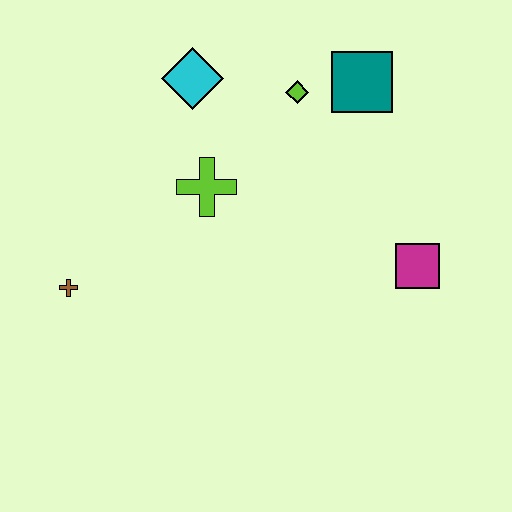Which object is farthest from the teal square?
The brown cross is farthest from the teal square.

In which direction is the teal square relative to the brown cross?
The teal square is to the right of the brown cross.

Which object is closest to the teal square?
The lime diamond is closest to the teal square.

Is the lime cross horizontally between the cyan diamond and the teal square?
Yes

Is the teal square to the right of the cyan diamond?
Yes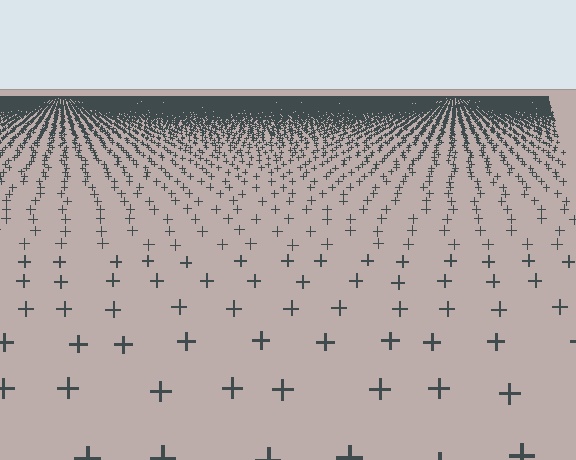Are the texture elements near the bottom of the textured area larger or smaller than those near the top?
Larger. Near the bottom, elements are closer to the viewer and appear at a bigger on-screen size.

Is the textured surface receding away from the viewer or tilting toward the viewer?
The surface is receding away from the viewer. Texture elements get smaller and denser toward the top.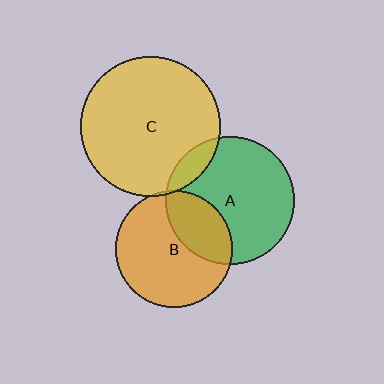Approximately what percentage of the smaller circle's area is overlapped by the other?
Approximately 30%.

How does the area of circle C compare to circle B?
Approximately 1.4 times.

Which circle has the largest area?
Circle C (yellow).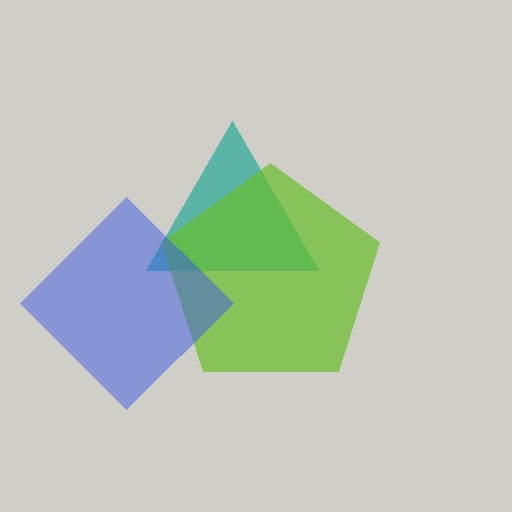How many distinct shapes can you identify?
There are 3 distinct shapes: a teal triangle, a lime pentagon, a blue diamond.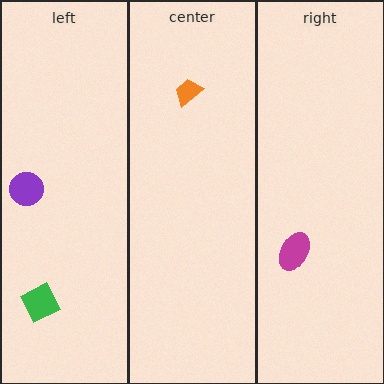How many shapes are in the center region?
1.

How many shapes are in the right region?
1.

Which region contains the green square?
The left region.